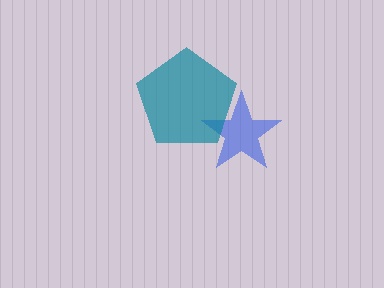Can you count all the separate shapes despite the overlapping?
Yes, there are 2 separate shapes.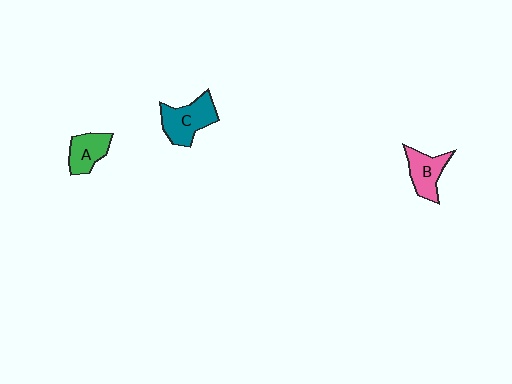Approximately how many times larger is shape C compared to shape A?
Approximately 1.4 times.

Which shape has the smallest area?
Shape A (green).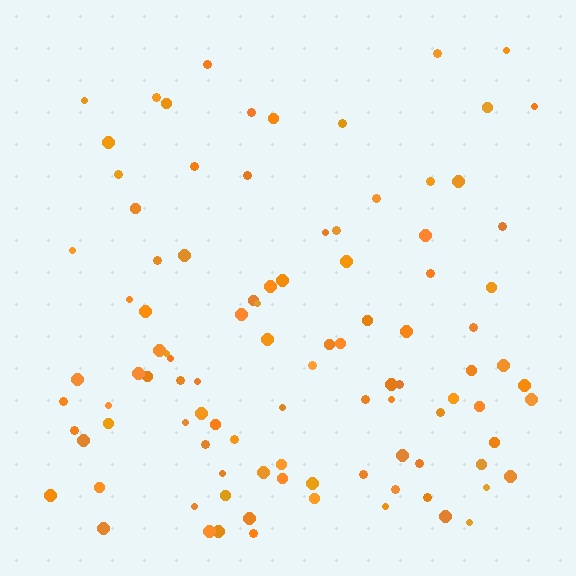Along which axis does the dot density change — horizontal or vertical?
Vertical.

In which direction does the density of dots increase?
From top to bottom, with the bottom side densest.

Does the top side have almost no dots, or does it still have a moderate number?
Still a moderate number, just noticeably fewer than the bottom.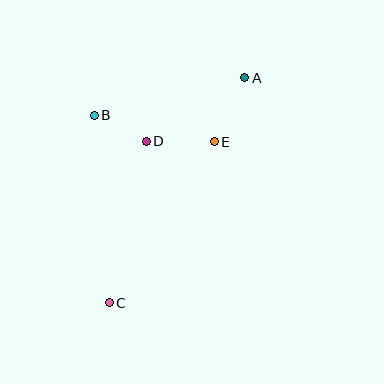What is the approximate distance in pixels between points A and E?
The distance between A and E is approximately 71 pixels.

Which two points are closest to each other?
Points B and D are closest to each other.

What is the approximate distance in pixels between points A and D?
The distance between A and D is approximately 117 pixels.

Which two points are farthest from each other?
Points A and C are farthest from each other.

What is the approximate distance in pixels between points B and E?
The distance between B and E is approximately 123 pixels.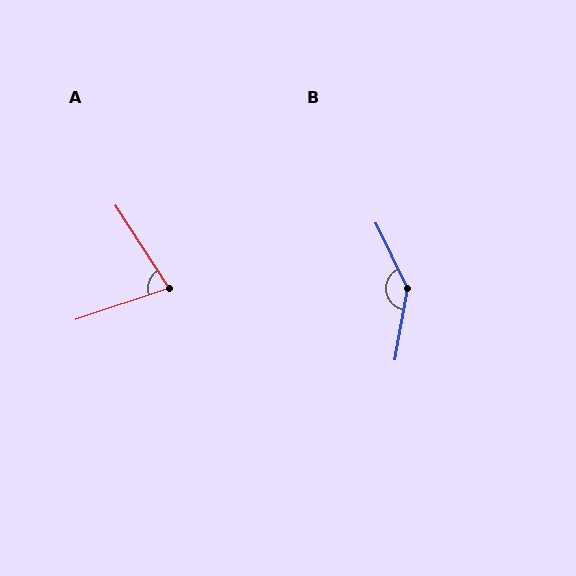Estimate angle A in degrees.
Approximately 75 degrees.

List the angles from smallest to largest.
A (75°), B (144°).